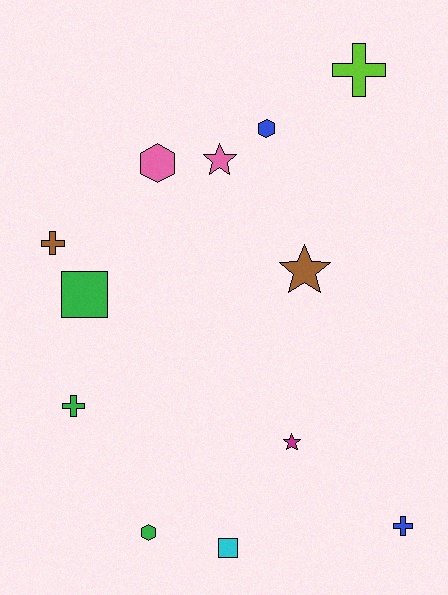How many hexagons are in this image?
There are 3 hexagons.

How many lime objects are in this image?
There is 1 lime object.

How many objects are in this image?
There are 12 objects.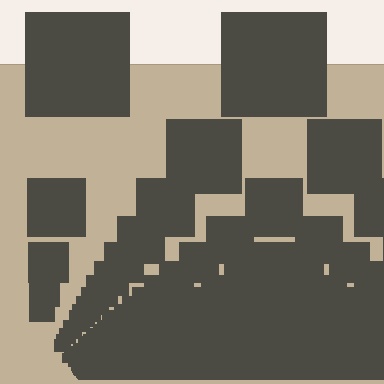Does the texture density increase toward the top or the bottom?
Density increases toward the bottom.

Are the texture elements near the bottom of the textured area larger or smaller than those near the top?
Smaller. The gradient is inverted — elements near the bottom are smaller and denser.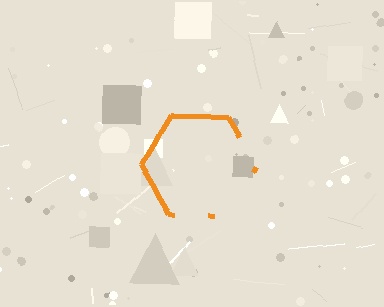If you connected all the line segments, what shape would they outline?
They would outline a hexagon.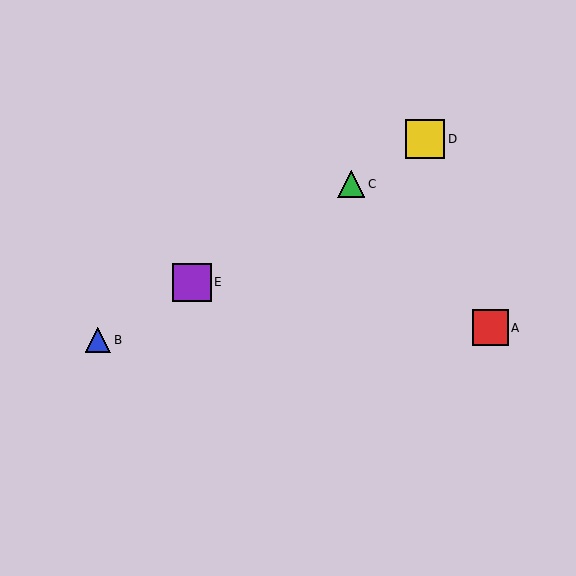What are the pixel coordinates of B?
Object B is at (98, 340).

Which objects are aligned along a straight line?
Objects B, C, D, E are aligned along a straight line.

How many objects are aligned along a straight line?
4 objects (B, C, D, E) are aligned along a straight line.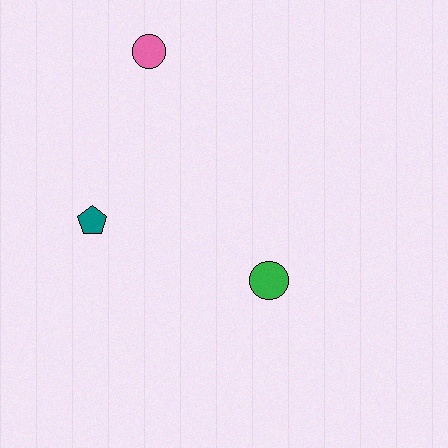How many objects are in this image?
There are 3 objects.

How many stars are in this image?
There are no stars.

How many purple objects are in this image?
There are no purple objects.